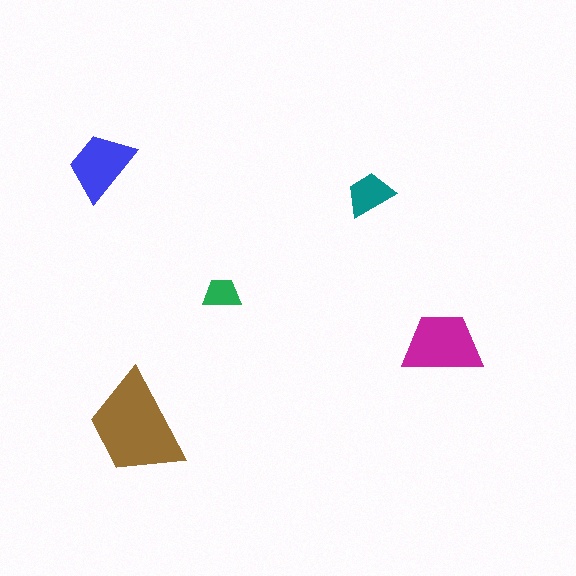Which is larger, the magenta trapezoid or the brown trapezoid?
The brown one.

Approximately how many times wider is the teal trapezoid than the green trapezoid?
About 1.5 times wider.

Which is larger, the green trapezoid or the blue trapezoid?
The blue one.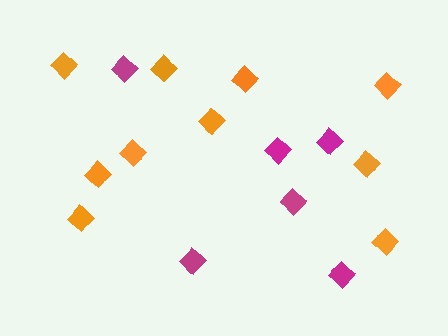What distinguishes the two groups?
There are 2 groups: one group of magenta diamonds (6) and one group of orange diamonds (10).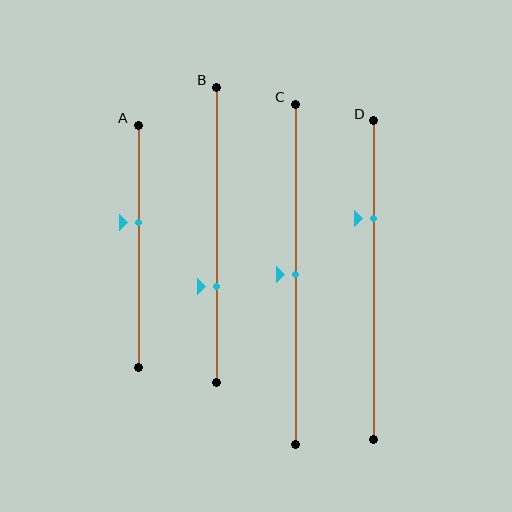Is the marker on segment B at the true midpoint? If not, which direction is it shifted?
No, the marker on segment B is shifted downward by about 17% of the segment length.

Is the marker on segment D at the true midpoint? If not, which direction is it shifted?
No, the marker on segment D is shifted upward by about 19% of the segment length.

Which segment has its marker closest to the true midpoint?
Segment C has its marker closest to the true midpoint.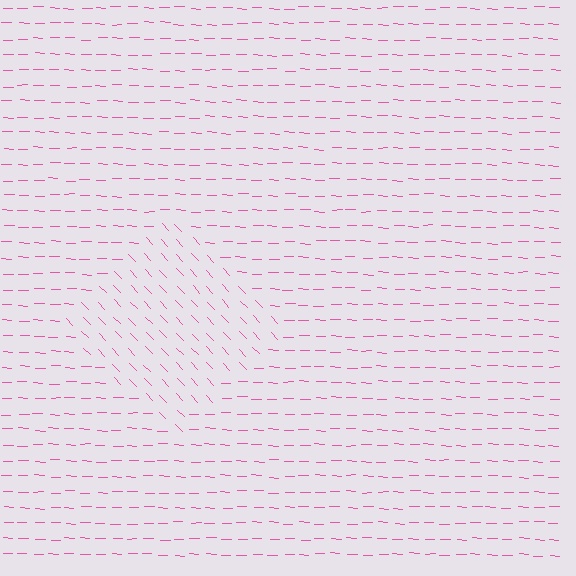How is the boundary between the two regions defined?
The boundary is defined purely by a change in line orientation (approximately 45 degrees difference). All lines are the same color and thickness.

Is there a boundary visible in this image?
Yes, there is a texture boundary formed by a change in line orientation.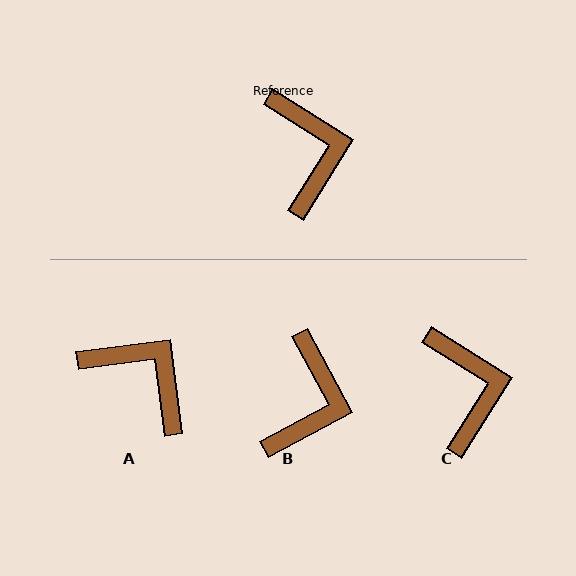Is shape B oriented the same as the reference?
No, it is off by about 30 degrees.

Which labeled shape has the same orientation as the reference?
C.